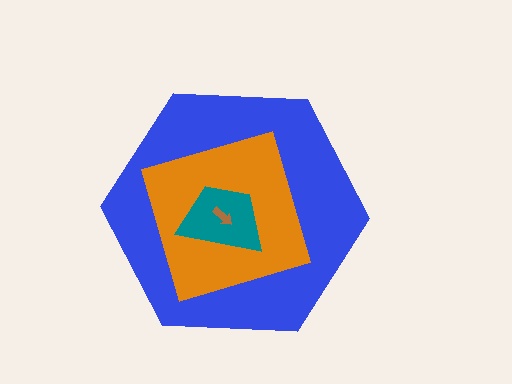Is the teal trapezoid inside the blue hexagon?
Yes.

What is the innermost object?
The brown arrow.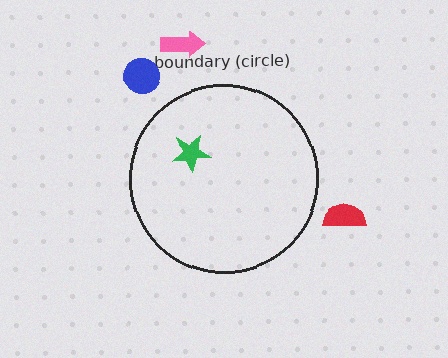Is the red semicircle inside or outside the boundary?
Outside.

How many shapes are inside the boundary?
1 inside, 3 outside.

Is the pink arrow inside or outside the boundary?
Outside.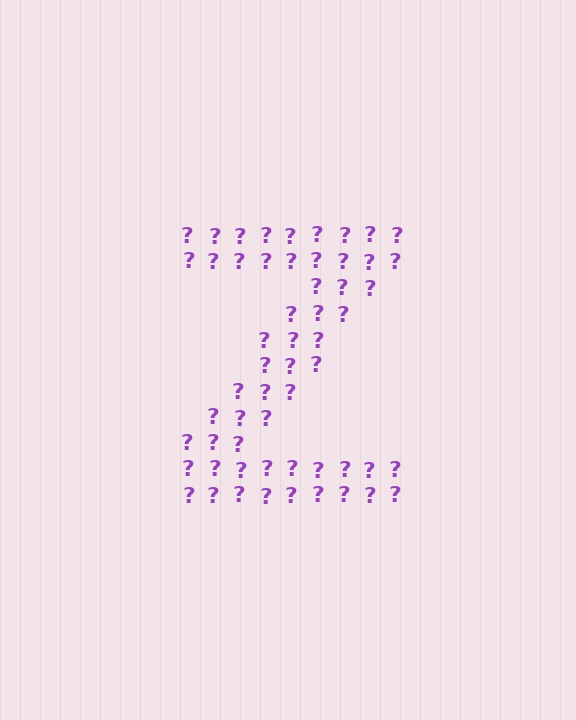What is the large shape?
The large shape is the letter Z.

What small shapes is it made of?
It is made of small question marks.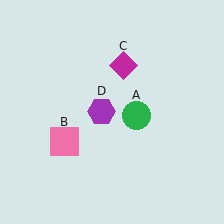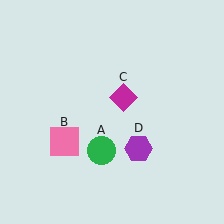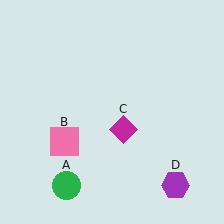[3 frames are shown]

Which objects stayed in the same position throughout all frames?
Pink square (object B) remained stationary.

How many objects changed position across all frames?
3 objects changed position: green circle (object A), magenta diamond (object C), purple hexagon (object D).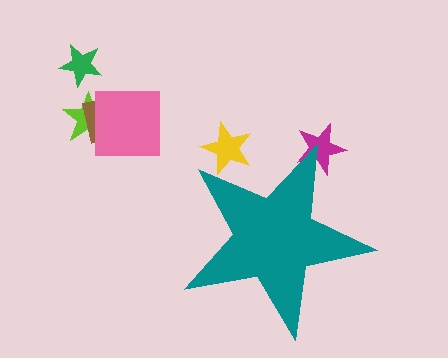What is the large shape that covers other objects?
A teal star.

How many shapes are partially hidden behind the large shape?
2 shapes are partially hidden.